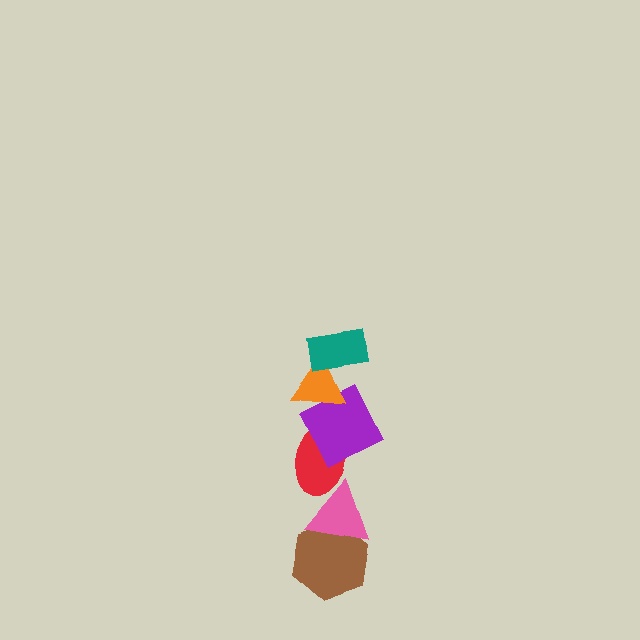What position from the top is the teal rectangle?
The teal rectangle is 1st from the top.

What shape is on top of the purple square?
The orange triangle is on top of the purple square.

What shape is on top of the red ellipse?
The purple square is on top of the red ellipse.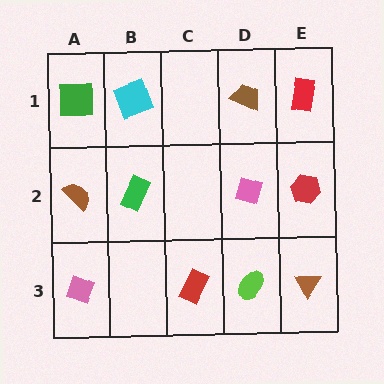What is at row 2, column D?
A pink diamond.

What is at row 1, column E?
A red rectangle.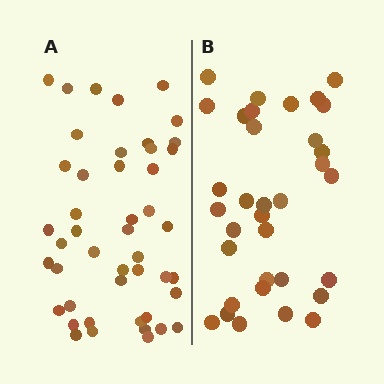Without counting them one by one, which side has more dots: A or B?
Region A (the left region) has more dots.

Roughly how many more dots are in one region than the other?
Region A has roughly 12 or so more dots than region B.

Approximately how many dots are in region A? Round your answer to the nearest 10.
About 50 dots. (The exact count is 46, which rounds to 50.)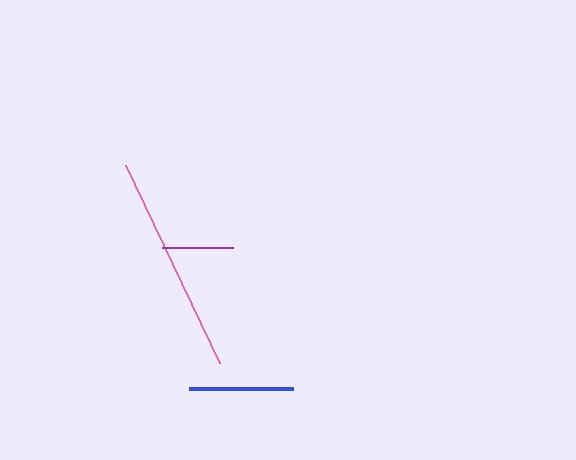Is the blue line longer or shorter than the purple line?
The blue line is longer than the purple line.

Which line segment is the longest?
The pink line is the longest at approximately 219 pixels.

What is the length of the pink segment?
The pink segment is approximately 219 pixels long.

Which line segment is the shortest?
The purple line is the shortest at approximately 71 pixels.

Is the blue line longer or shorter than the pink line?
The pink line is longer than the blue line.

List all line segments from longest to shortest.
From longest to shortest: pink, blue, purple.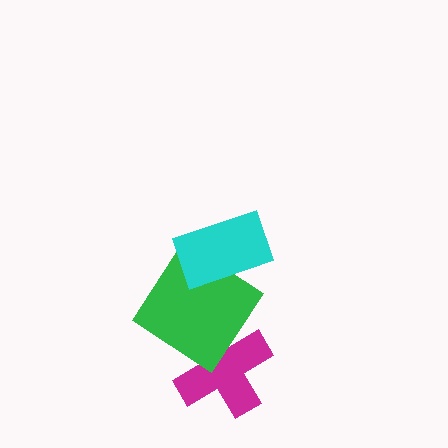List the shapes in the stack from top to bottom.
From top to bottom: the cyan rectangle, the green diamond, the magenta cross.